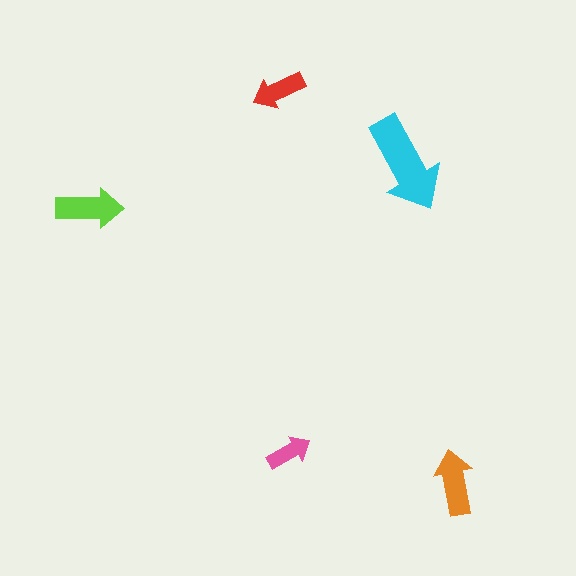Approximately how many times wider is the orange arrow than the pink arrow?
About 1.5 times wider.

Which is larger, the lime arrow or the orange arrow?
The lime one.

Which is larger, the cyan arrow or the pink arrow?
The cyan one.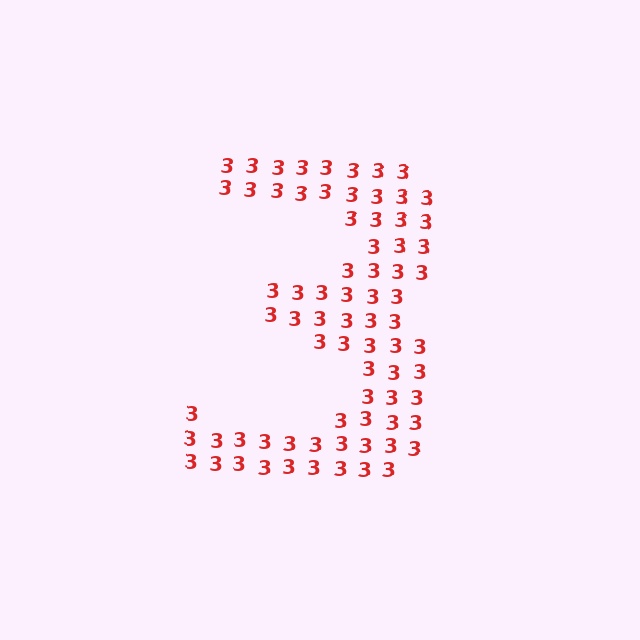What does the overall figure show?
The overall figure shows the digit 3.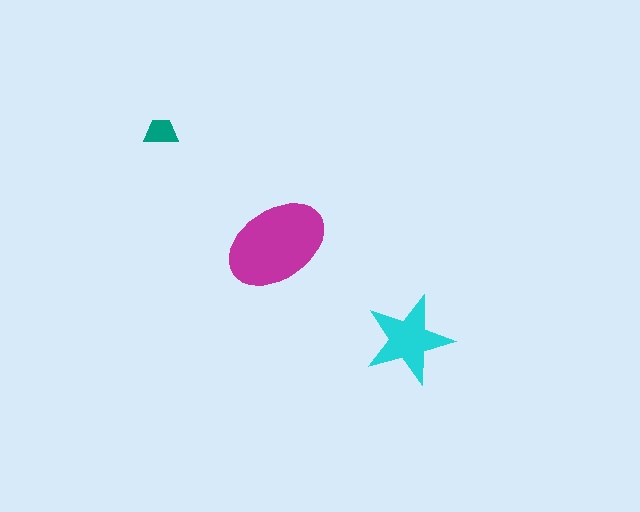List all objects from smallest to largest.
The teal trapezoid, the cyan star, the magenta ellipse.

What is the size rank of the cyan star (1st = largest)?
2nd.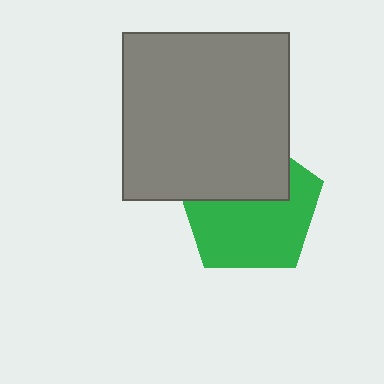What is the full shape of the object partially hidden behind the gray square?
The partially hidden object is a green pentagon.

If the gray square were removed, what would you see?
You would see the complete green pentagon.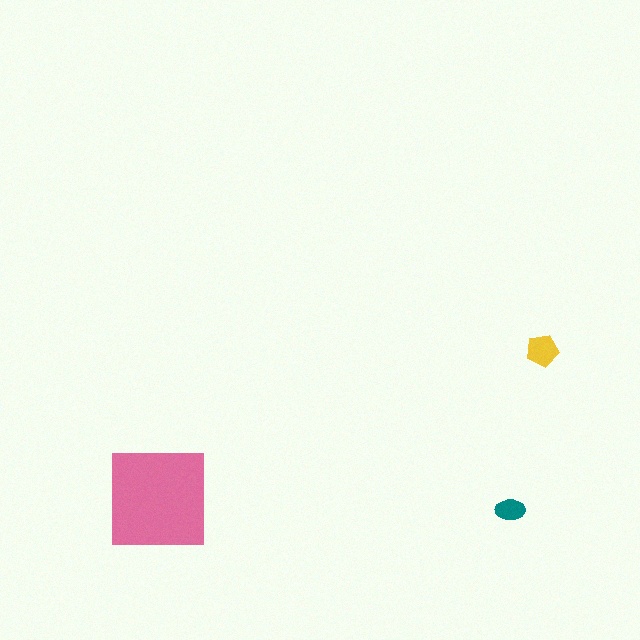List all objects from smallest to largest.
The teal ellipse, the yellow pentagon, the pink square.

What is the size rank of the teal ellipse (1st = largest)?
3rd.